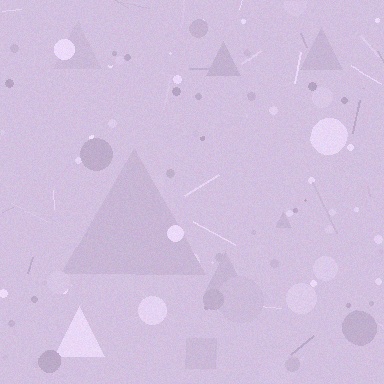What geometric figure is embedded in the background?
A triangle is embedded in the background.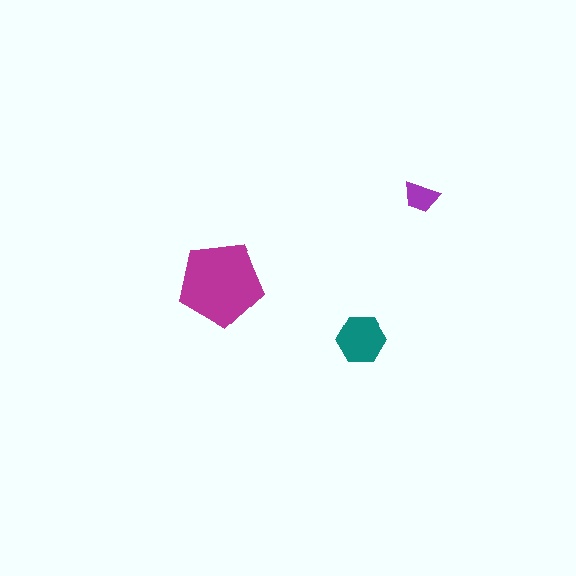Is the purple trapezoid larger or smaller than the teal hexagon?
Smaller.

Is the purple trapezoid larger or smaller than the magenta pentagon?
Smaller.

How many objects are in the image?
There are 3 objects in the image.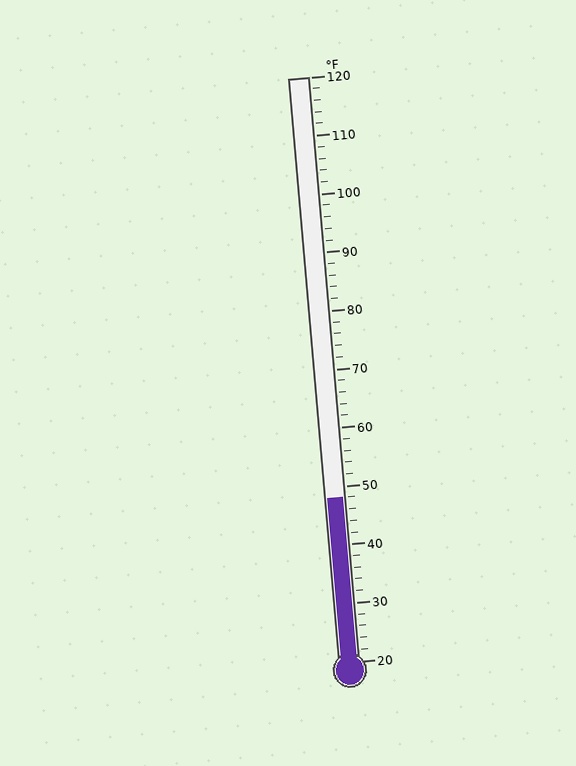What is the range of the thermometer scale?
The thermometer scale ranges from 20°F to 120°F.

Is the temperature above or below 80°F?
The temperature is below 80°F.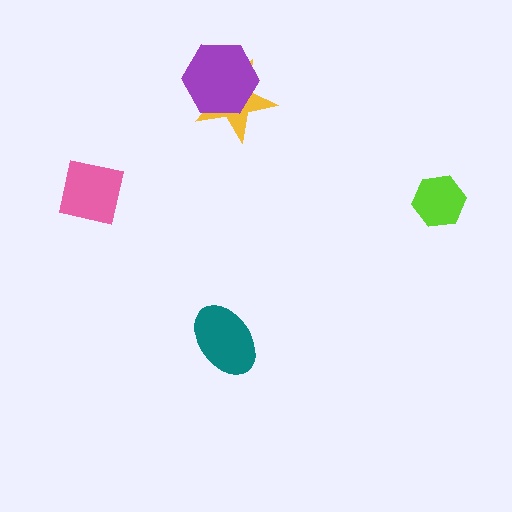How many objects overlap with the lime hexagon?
0 objects overlap with the lime hexagon.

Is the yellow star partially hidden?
Yes, it is partially covered by another shape.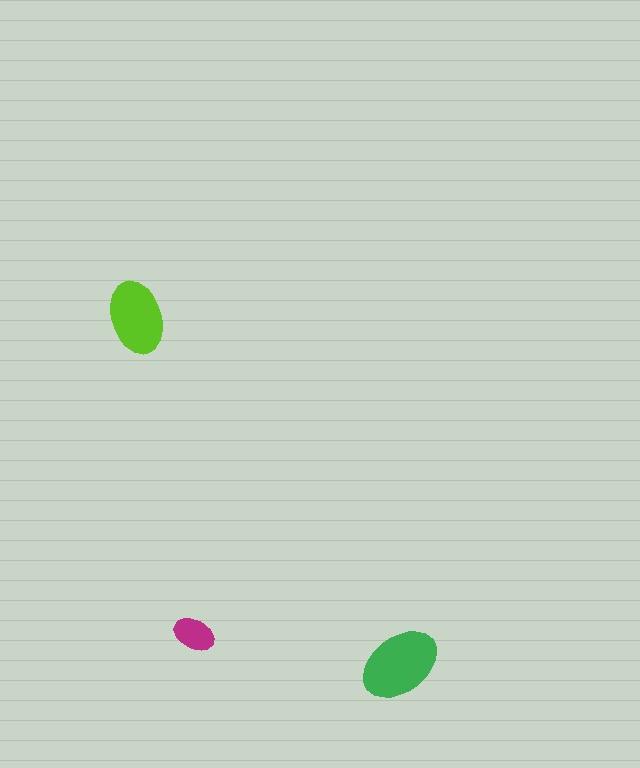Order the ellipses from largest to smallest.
the green one, the lime one, the magenta one.